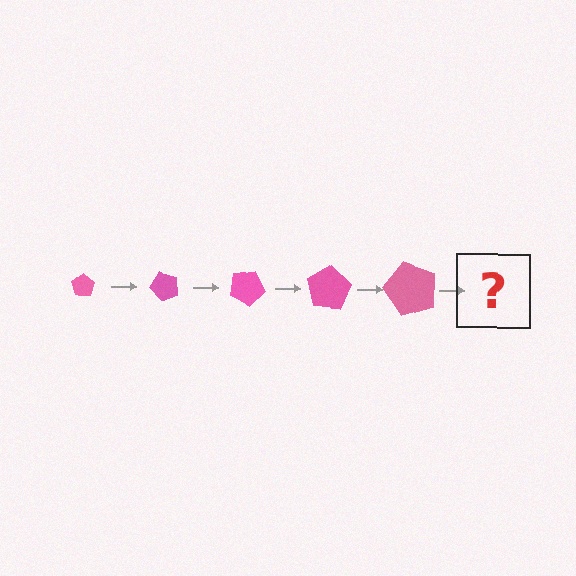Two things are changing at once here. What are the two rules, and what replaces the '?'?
The two rules are that the pentagon grows larger each step and it rotates 50 degrees each step. The '?' should be a pentagon, larger than the previous one and rotated 250 degrees from the start.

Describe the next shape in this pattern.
It should be a pentagon, larger than the previous one and rotated 250 degrees from the start.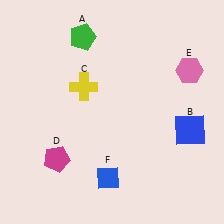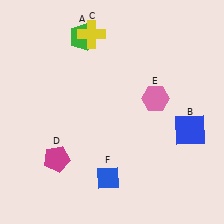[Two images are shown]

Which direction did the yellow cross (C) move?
The yellow cross (C) moved up.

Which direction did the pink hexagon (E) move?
The pink hexagon (E) moved left.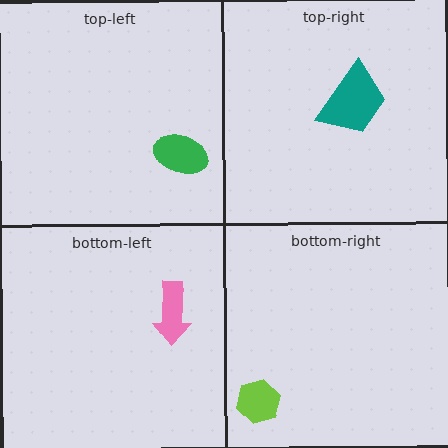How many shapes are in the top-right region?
1.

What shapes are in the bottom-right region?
The lime hexagon.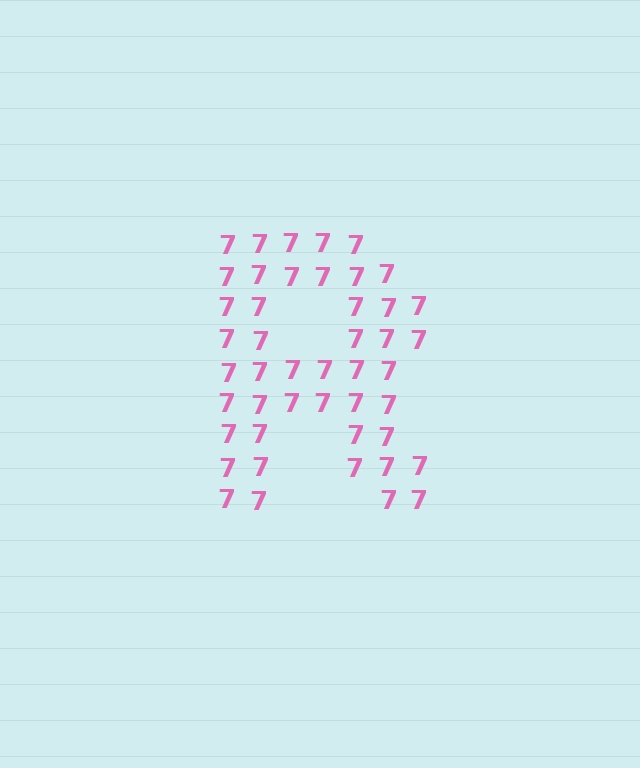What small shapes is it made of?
It is made of small digit 7's.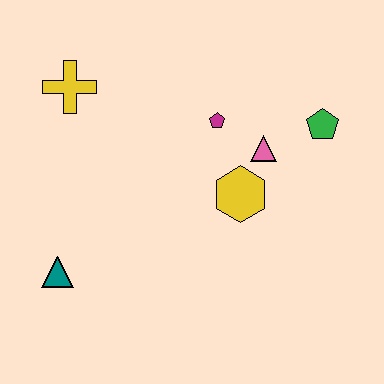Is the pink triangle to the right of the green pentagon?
No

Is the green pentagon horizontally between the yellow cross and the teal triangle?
No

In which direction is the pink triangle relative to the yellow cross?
The pink triangle is to the right of the yellow cross.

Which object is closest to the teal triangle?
The yellow cross is closest to the teal triangle.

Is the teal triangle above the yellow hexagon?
No